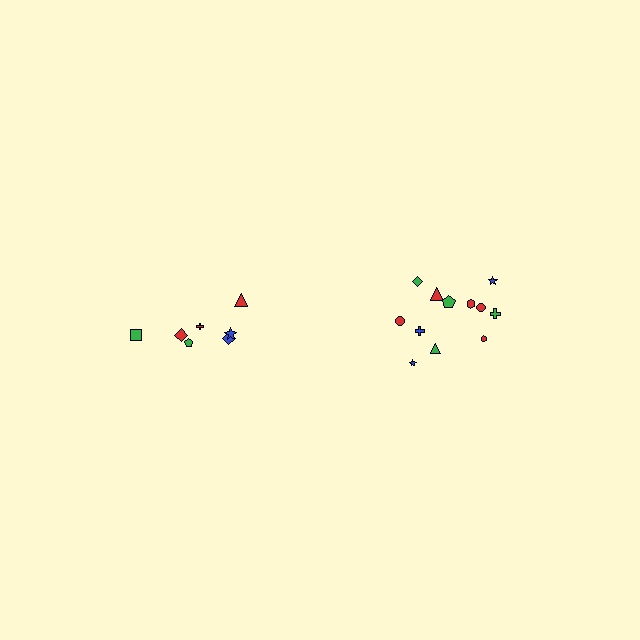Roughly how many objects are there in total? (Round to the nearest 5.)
Roughly 20 objects in total.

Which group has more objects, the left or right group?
The right group.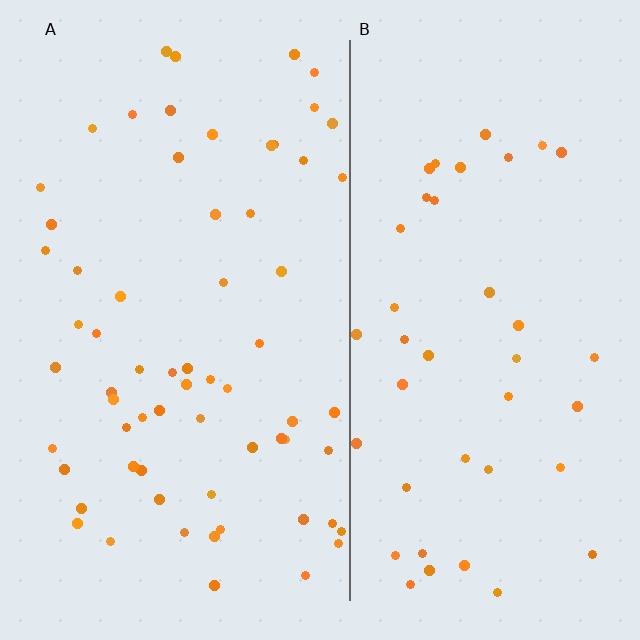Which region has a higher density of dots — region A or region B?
A (the left).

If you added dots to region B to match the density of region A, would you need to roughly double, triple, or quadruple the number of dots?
Approximately double.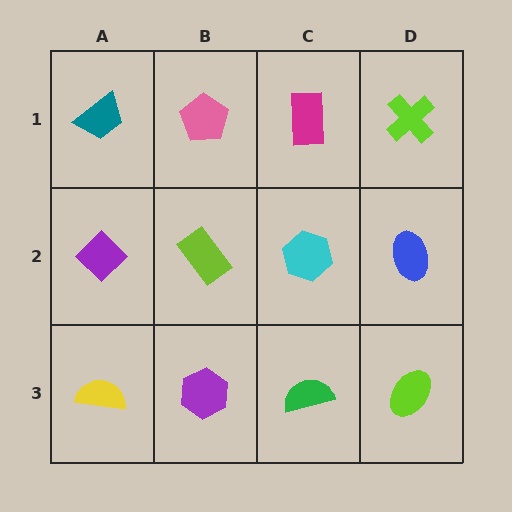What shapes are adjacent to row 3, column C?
A cyan hexagon (row 2, column C), a purple hexagon (row 3, column B), a lime ellipse (row 3, column D).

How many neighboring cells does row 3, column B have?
3.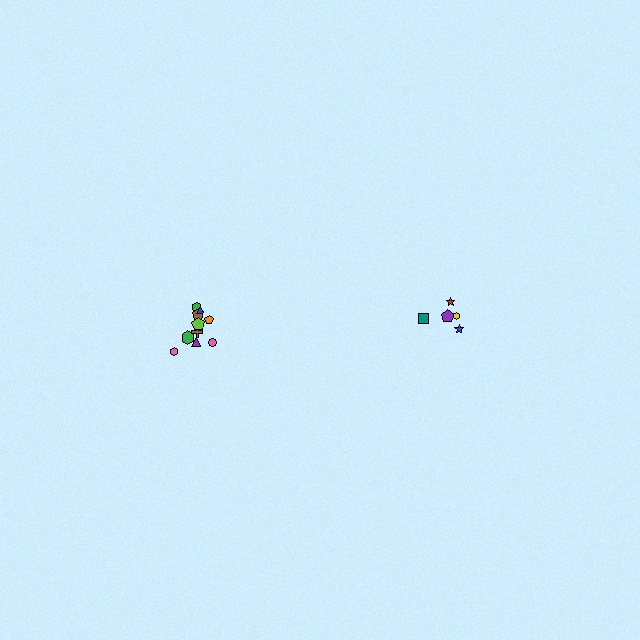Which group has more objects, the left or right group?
The left group.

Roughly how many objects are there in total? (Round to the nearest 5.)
Roughly 15 objects in total.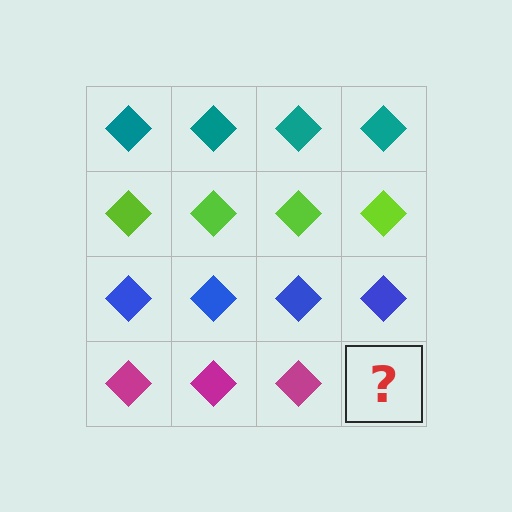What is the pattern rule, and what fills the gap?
The rule is that each row has a consistent color. The gap should be filled with a magenta diamond.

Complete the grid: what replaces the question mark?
The question mark should be replaced with a magenta diamond.